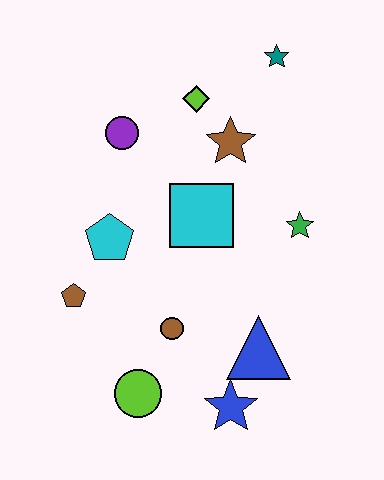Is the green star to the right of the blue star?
Yes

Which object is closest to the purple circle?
The lime diamond is closest to the purple circle.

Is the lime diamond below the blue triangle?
No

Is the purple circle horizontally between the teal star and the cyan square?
No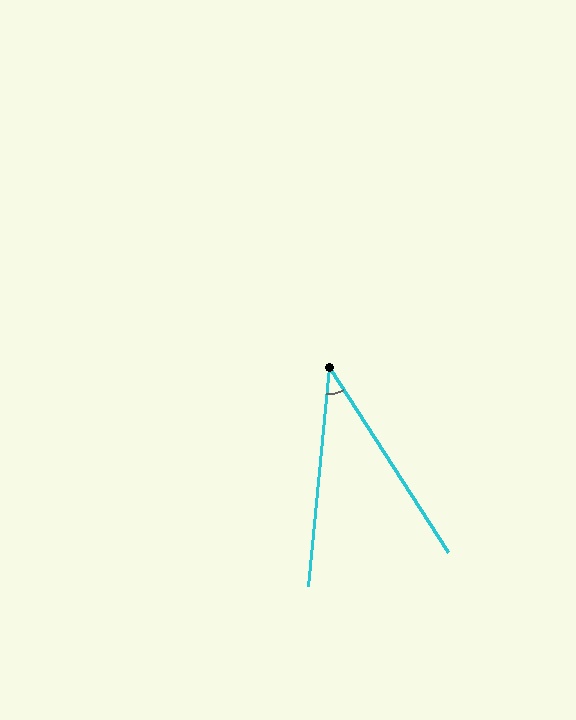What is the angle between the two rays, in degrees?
Approximately 38 degrees.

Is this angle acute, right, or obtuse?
It is acute.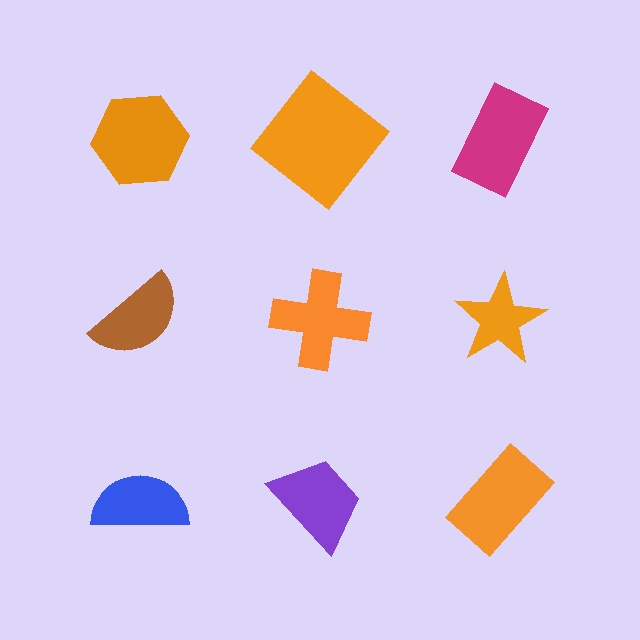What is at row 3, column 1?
A blue semicircle.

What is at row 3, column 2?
A purple trapezoid.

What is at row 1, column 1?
An orange hexagon.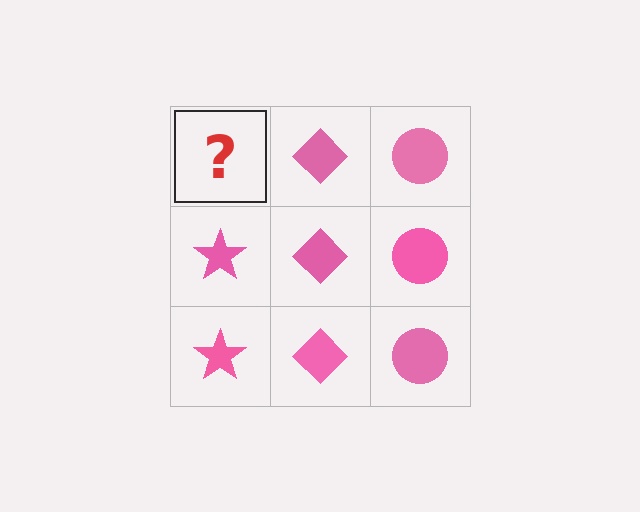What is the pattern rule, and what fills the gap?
The rule is that each column has a consistent shape. The gap should be filled with a pink star.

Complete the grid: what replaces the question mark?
The question mark should be replaced with a pink star.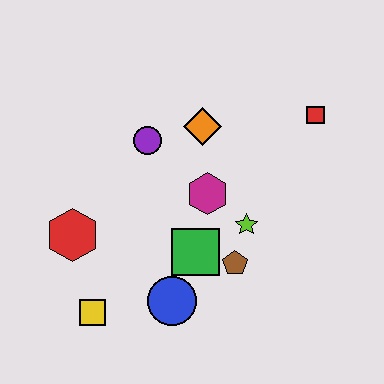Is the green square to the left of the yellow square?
No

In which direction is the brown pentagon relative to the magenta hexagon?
The brown pentagon is below the magenta hexagon.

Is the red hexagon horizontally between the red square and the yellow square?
No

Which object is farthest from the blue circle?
The red square is farthest from the blue circle.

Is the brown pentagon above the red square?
No